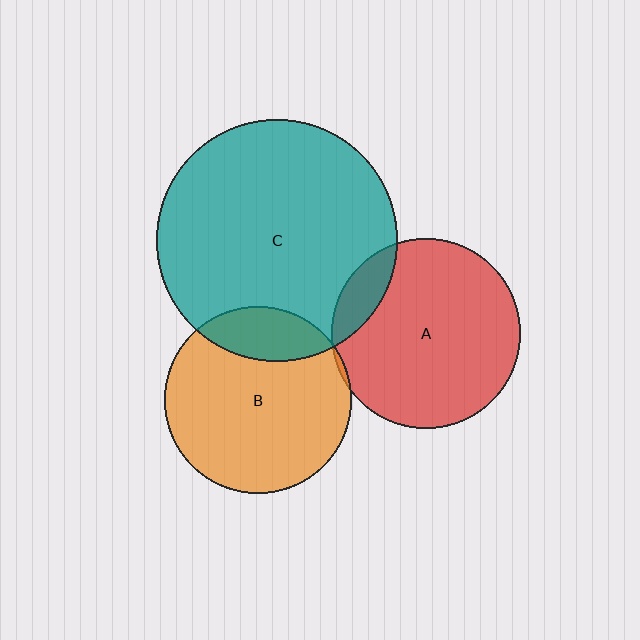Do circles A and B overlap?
Yes.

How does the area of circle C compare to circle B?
Approximately 1.7 times.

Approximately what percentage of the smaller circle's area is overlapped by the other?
Approximately 5%.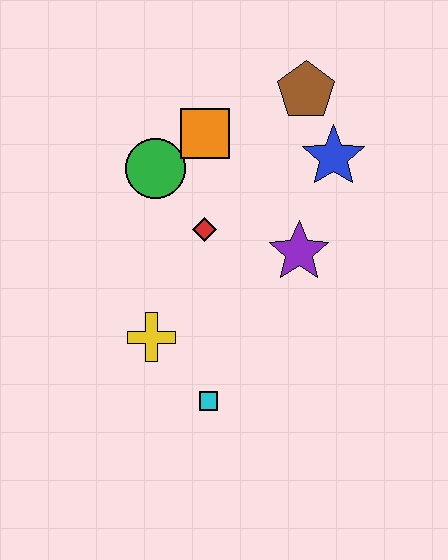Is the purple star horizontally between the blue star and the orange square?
Yes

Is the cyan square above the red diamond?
No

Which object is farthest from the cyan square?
The brown pentagon is farthest from the cyan square.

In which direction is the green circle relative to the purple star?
The green circle is to the left of the purple star.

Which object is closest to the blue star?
The brown pentagon is closest to the blue star.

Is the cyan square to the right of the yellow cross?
Yes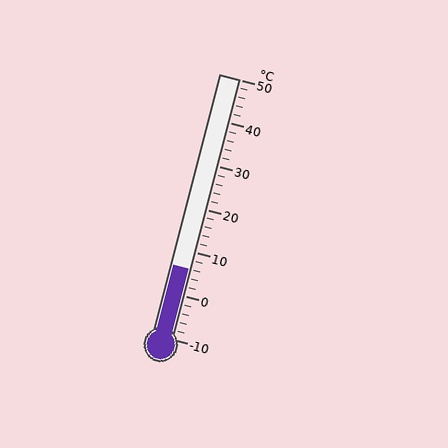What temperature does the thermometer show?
The thermometer shows approximately 6°C.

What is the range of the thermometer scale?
The thermometer scale ranges from -10°C to 50°C.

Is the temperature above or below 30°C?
The temperature is below 30°C.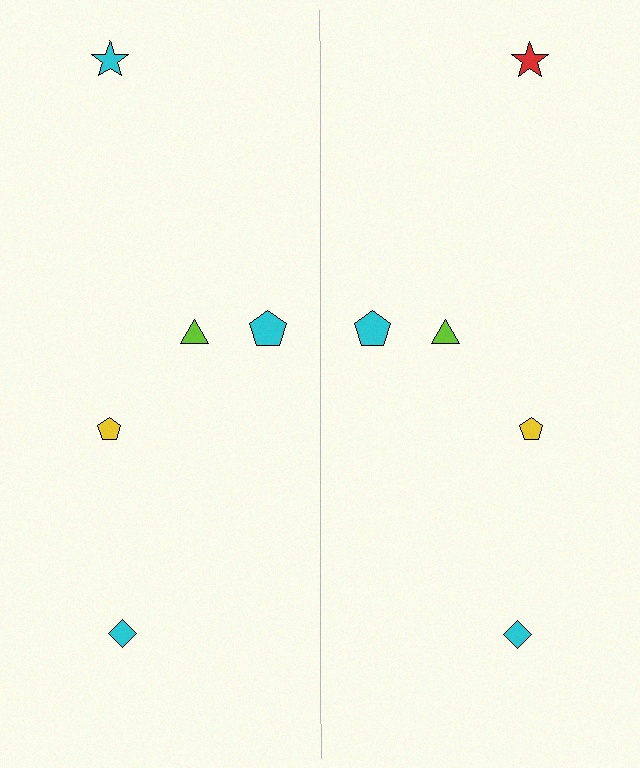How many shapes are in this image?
There are 10 shapes in this image.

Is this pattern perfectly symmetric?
No, the pattern is not perfectly symmetric. The red star on the right side breaks the symmetry — its mirror counterpart is cyan.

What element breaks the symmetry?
The red star on the right side breaks the symmetry — its mirror counterpart is cyan.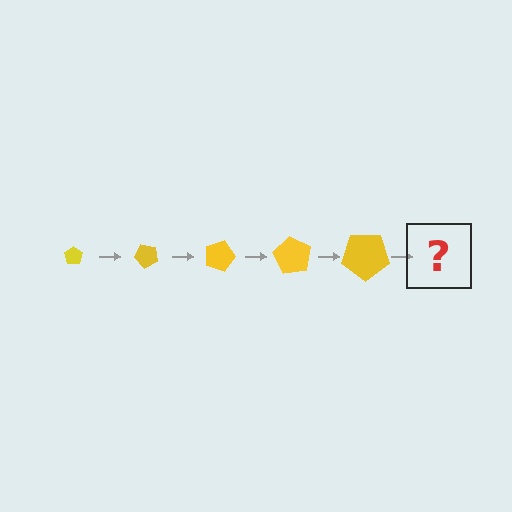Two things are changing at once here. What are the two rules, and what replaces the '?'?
The two rules are that the pentagon grows larger each step and it rotates 45 degrees each step. The '?' should be a pentagon, larger than the previous one and rotated 225 degrees from the start.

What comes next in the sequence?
The next element should be a pentagon, larger than the previous one and rotated 225 degrees from the start.